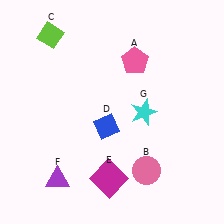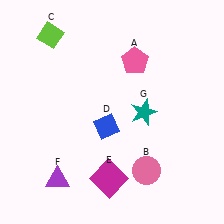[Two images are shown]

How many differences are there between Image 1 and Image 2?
There is 1 difference between the two images.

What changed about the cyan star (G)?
In Image 1, G is cyan. In Image 2, it changed to teal.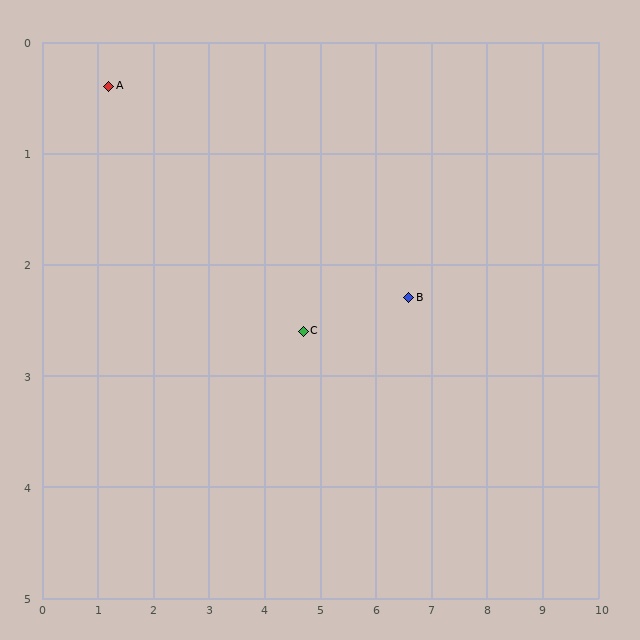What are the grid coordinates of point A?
Point A is at approximately (1.2, 0.4).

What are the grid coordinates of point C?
Point C is at approximately (4.7, 2.6).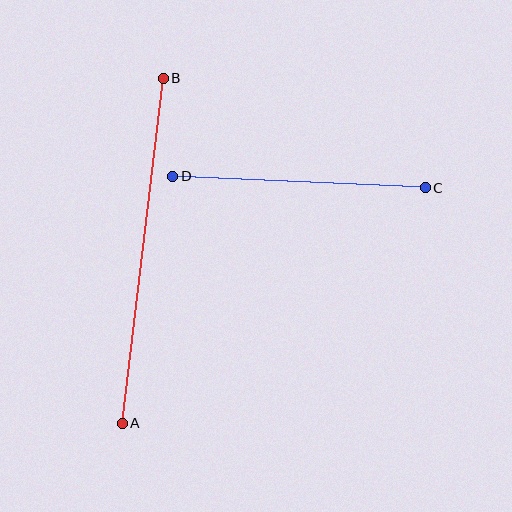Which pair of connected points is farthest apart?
Points A and B are farthest apart.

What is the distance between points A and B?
The distance is approximately 348 pixels.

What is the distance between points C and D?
The distance is approximately 253 pixels.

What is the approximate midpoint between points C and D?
The midpoint is at approximately (299, 182) pixels.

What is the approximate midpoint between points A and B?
The midpoint is at approximately (143, 251) pixels.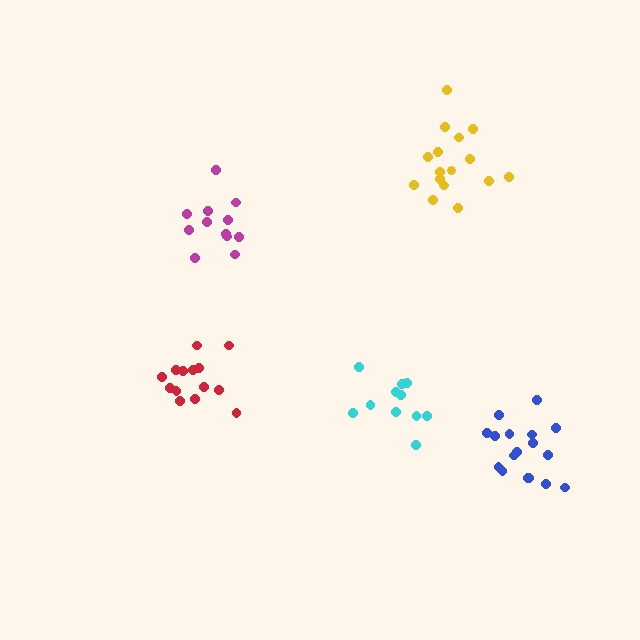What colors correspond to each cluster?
The clusters are colored: cyan, blue, magenta, red, yellow.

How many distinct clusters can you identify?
There are 5 distinct clusters.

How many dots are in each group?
Group 1: 11 dots, Group 2: 17 dots, Group 3: 12 dots, Group 4: 14 dots, Group 5: 16 dots (70 total).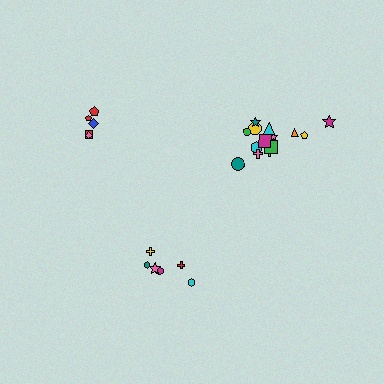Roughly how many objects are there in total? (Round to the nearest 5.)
Roughly 25 objects in total.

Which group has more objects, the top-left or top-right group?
The top-right group.